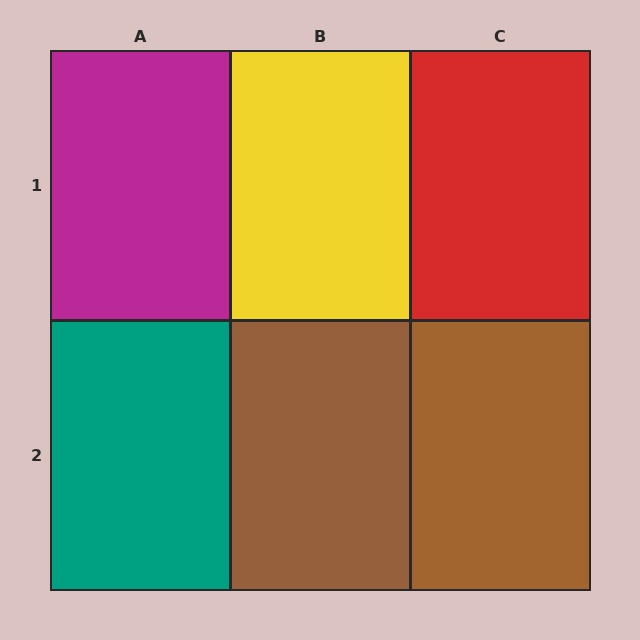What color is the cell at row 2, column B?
Brown.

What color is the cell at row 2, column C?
Brown.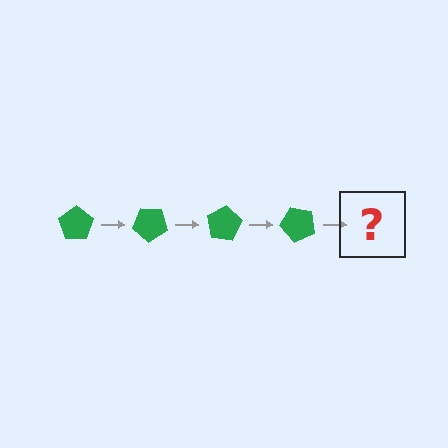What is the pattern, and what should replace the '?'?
The pattern is that the pentagon rotates 40 degrees each step. The '?' should be a green pentagon rotated 160 degrees.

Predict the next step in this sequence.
The next step is a green pentagon rotated 160 degrees.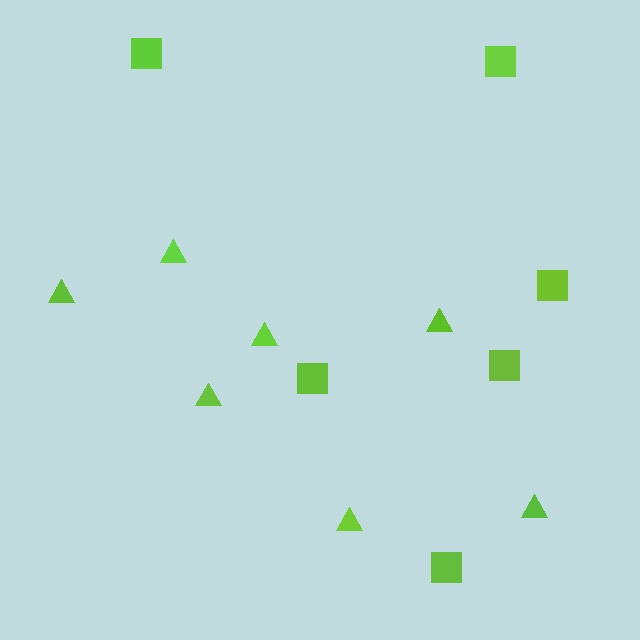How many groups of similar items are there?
There are 2 groups: one group of triangles (7) and one group of squares (6).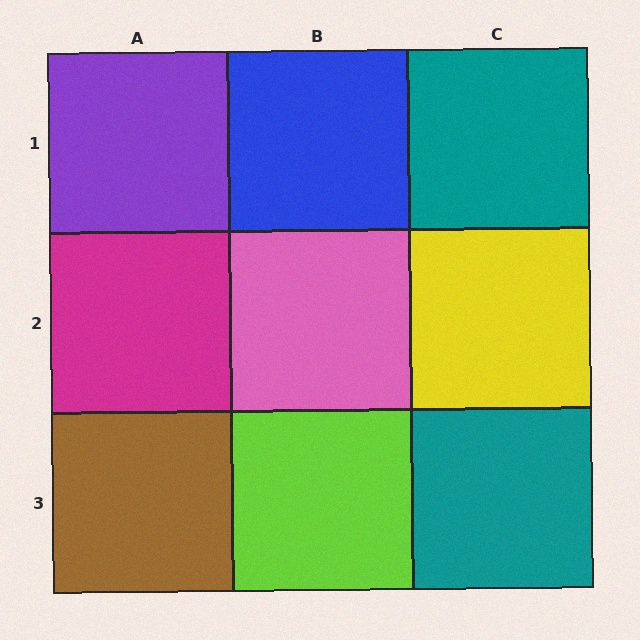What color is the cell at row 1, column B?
Blue.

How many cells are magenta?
1 cell is magenta.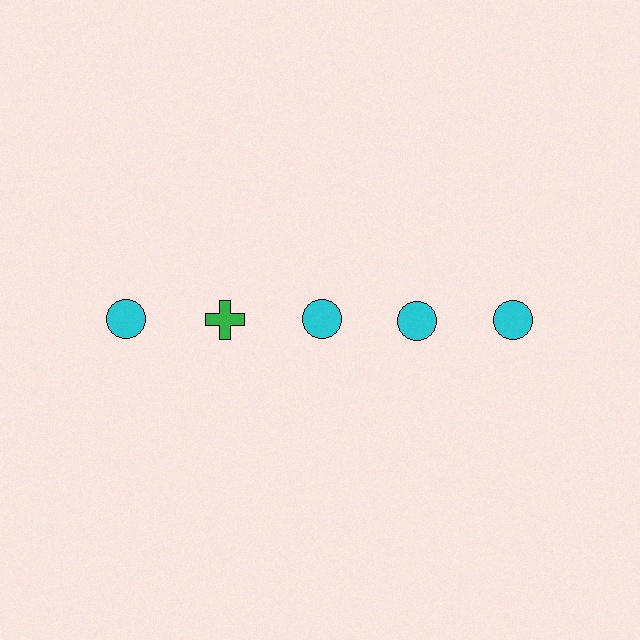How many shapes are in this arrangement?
There are 5 shapes arranged in a grid pattern.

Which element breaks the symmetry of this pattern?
The green cross in the top row, second from left column breaks the symmetry. All other shapes are cyan circles.